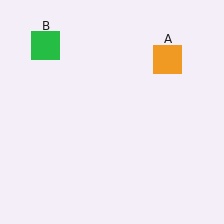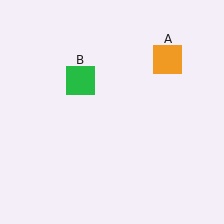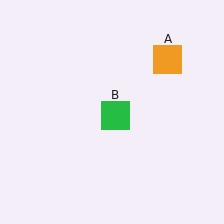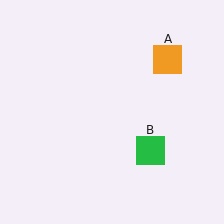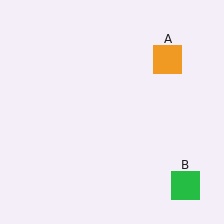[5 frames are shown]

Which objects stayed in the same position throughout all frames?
Orange square (object A) remained stationary.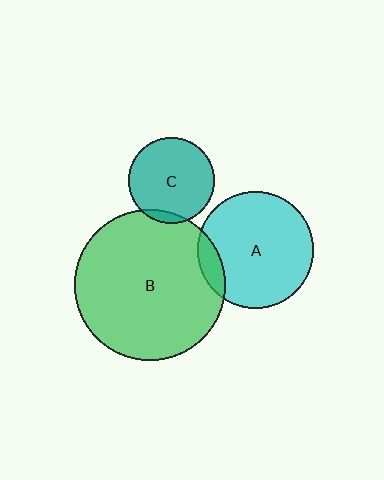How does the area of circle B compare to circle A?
Approximately 1.7 times.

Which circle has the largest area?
Circle B (green).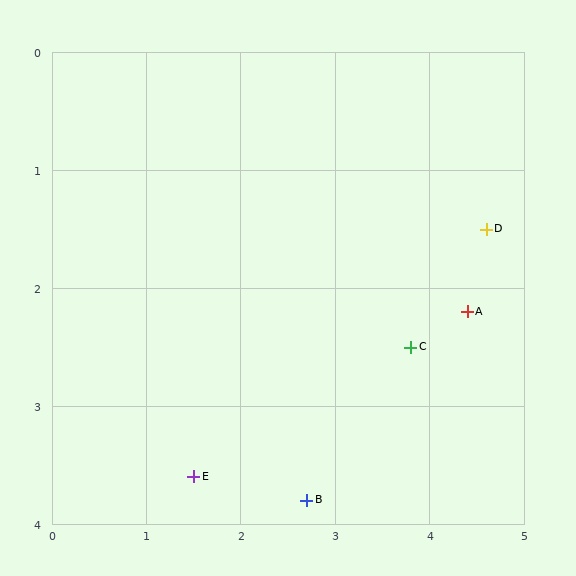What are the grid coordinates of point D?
Point D is at approximately (4.6, 1.5).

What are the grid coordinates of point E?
Point E is at approximately (1.5, 3.6).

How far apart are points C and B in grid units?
Points C and B are about 1.7 grid units apart.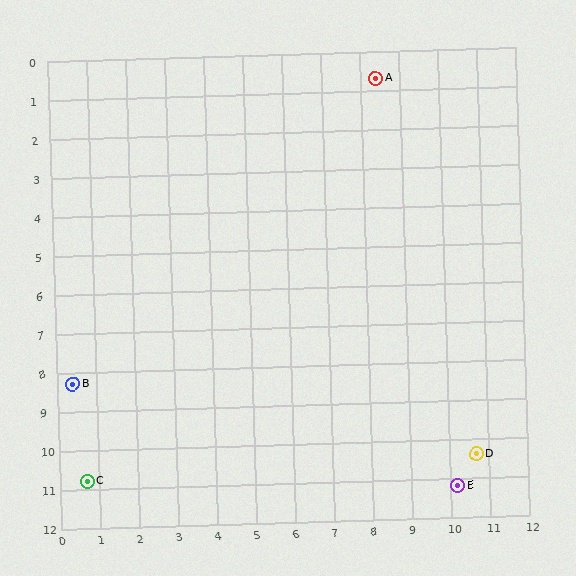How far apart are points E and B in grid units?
Points E and B are about 10.2 grid units apart.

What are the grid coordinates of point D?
Point D is at approximately (10.7, 10.4).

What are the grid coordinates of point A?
Point A is at approximately (8.4, 0.7).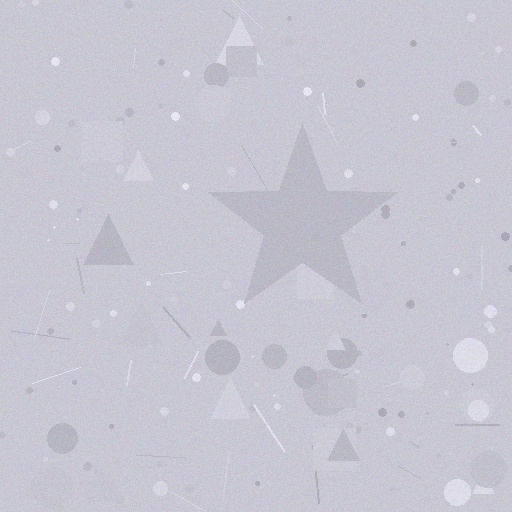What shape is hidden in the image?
A star is hidden in the image.